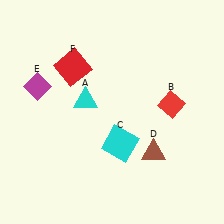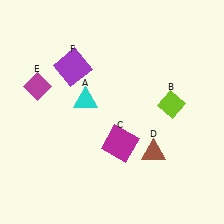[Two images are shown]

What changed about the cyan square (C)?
In Image 1, C is cyan. In Image 2, it changed to magenta.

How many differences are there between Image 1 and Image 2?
There are 3 differences between the two images.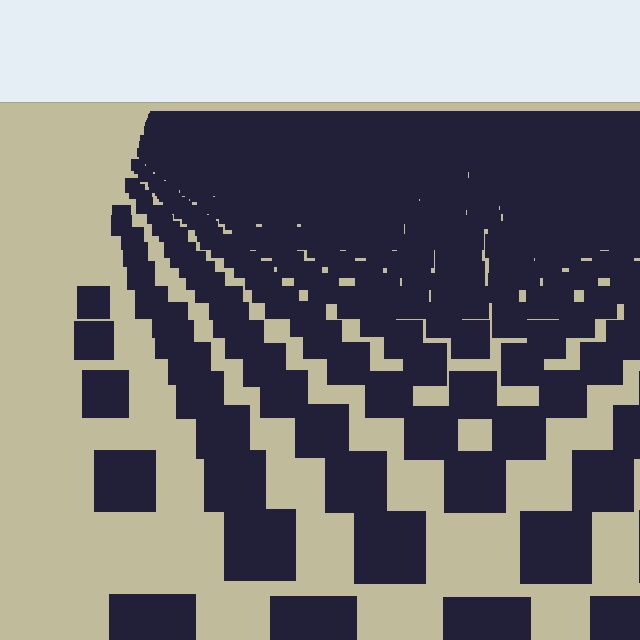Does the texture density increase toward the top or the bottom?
Density increases toward the top.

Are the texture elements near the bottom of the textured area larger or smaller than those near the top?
Larger. Near the bottom, elements are closer to the viewer and appear at a bigger on-screen size.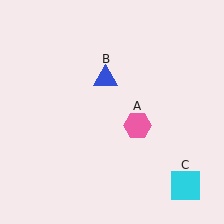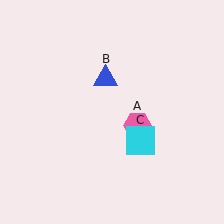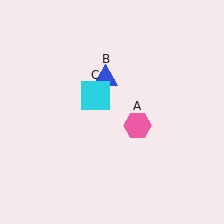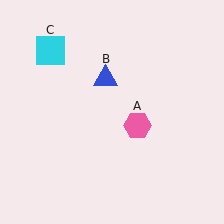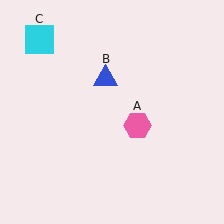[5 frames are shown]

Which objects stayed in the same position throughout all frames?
Pink hexagon (object A) and blue triangle (object B) remained stationary.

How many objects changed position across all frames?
1 object changed position: cyan square (object C).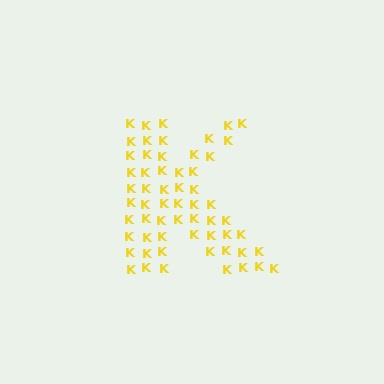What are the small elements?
The small elements are letter K's.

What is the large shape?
The large shape is the letter K.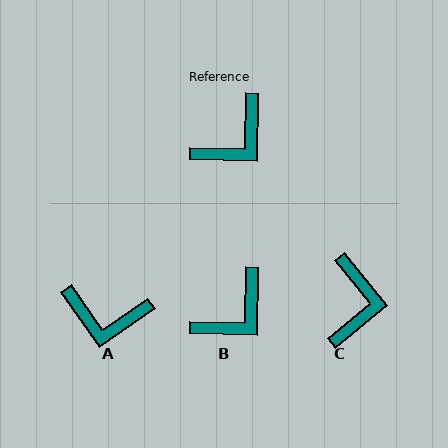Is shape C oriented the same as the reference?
No, it is off by about 41 degrees.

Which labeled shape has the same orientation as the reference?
B.